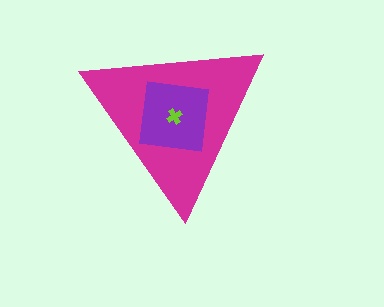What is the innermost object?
The lime cross.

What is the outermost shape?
The magenta triangle.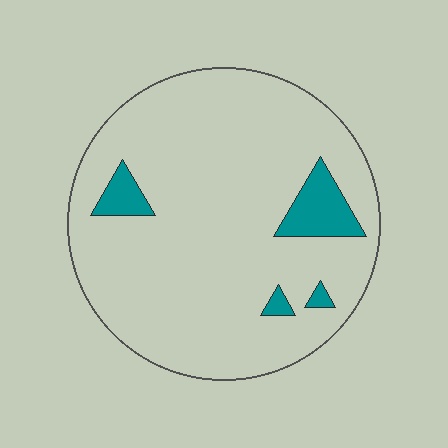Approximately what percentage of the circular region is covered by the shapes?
Approximately 10%.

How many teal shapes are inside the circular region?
4.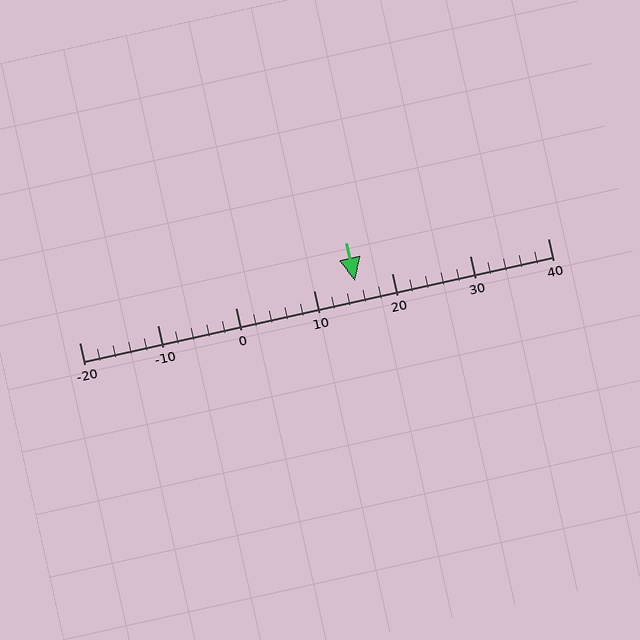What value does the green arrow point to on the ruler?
The green arrow points to approximately 15.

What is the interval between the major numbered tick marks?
The major tick marks are spaced 10 units apart.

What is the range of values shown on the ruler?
The ruler shows values from -20 to 40.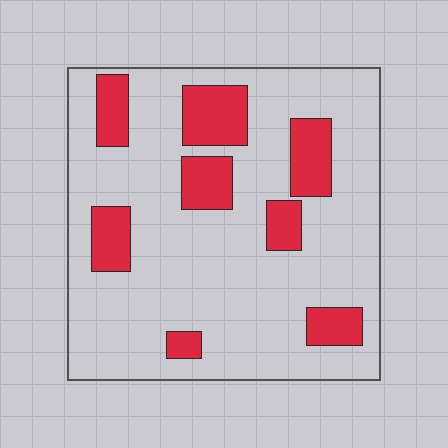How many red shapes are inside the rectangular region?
8.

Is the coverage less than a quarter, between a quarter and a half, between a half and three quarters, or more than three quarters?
Less than a quarter.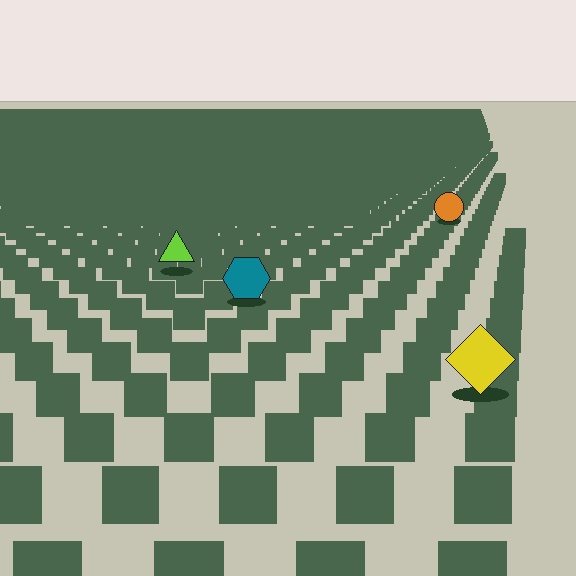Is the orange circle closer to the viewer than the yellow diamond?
No. The yellow diamond is closer — you can tell from the texture gradient: the ground texture is coarser near it.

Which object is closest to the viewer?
The yellow diamond is closest. The texture marks near it are larger and more spread out.